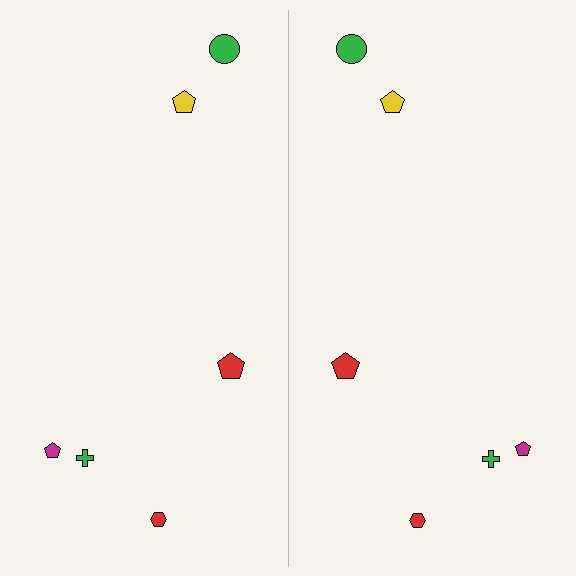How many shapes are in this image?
There are 12 shapes in this image.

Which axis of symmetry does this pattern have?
The pattern has a vertical axis of symmetry running through the center of the image.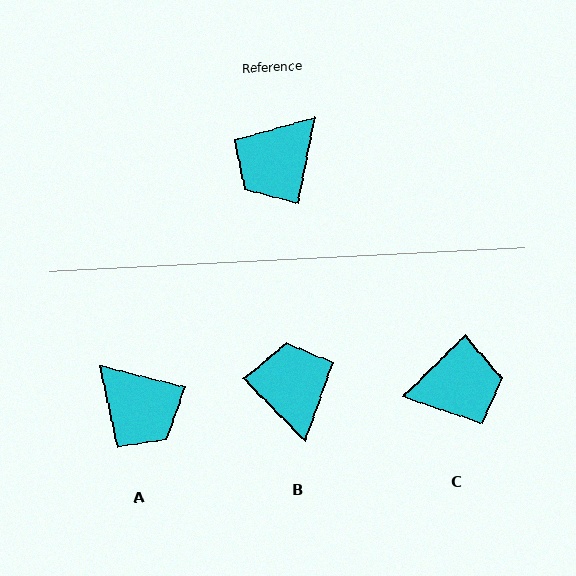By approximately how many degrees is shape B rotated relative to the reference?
Approximately 125 degrees clockwise.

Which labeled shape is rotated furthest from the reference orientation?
C, about 145 degrees away.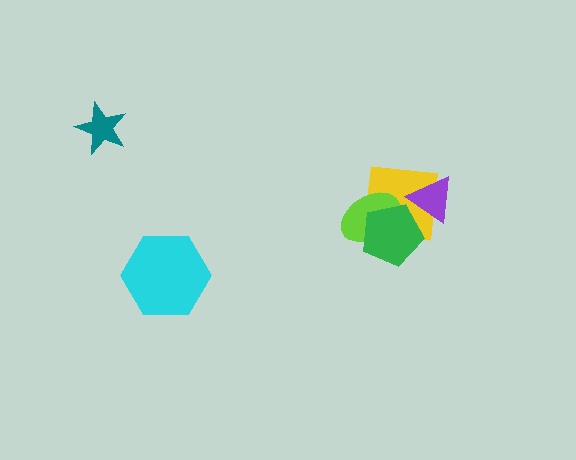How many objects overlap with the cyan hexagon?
0 objects overlap with the cyan hexagon.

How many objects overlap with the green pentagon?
2 objects overlap with the green pentagon.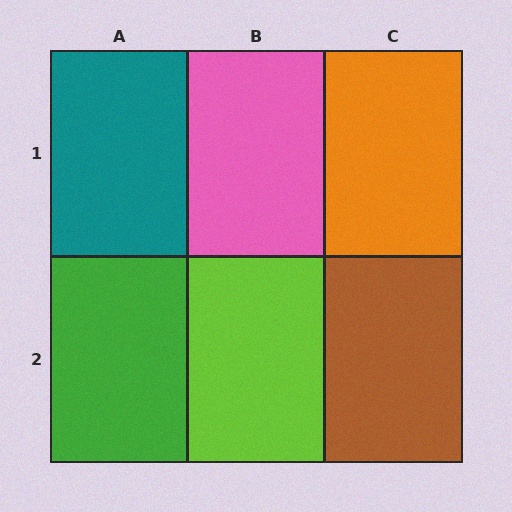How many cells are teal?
1 cell is teal.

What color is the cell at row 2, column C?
Brown.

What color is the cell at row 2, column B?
Lime.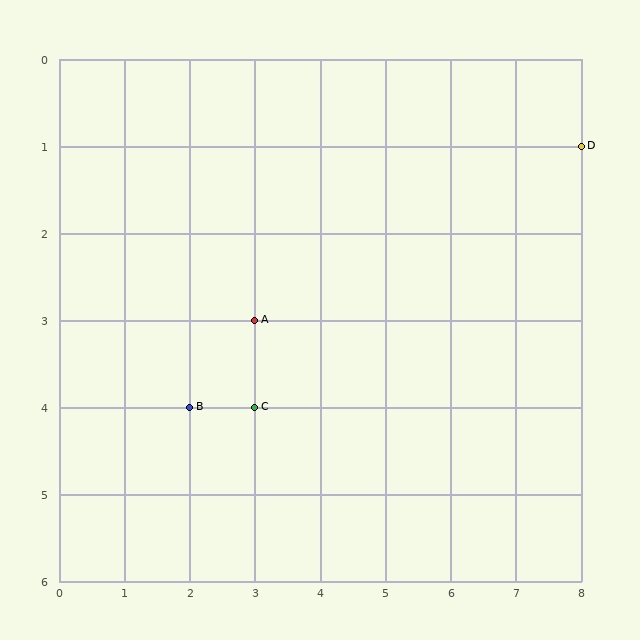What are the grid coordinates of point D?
Point D is at grid coordinates (8, 1).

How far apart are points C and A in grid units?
Points C and A are 1 row apart.